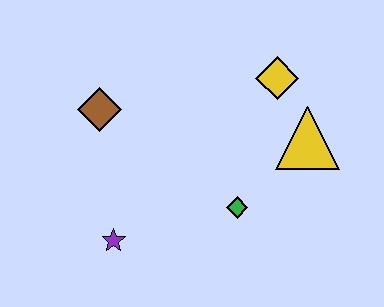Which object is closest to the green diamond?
The yellow triangle is closest to the green diamond.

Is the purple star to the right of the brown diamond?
Yes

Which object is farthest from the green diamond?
The brown diamond is farthest from the green diamond.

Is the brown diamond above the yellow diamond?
No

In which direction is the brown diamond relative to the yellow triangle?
The brown diamond is to the left of the yellow triangle.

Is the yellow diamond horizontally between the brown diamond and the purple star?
No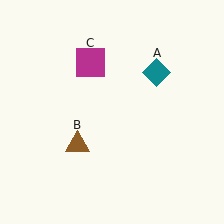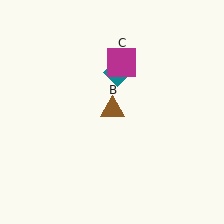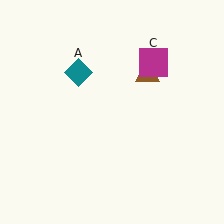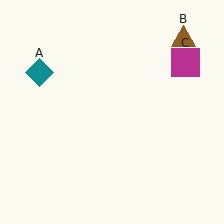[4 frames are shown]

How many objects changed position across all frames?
3 objects changed position: teal diamond (object A), brown triangle (object B), magenta square (object C).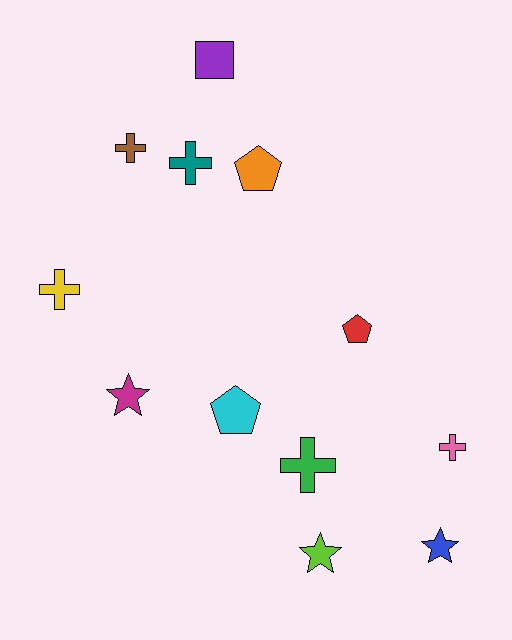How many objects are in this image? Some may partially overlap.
There are 12 objects.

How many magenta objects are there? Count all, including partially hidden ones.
There is 1 magenta object.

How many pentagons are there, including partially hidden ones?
There are 3 pentagons.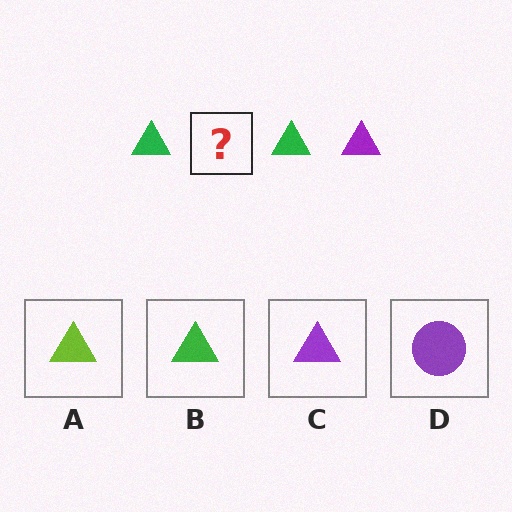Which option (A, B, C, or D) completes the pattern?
C.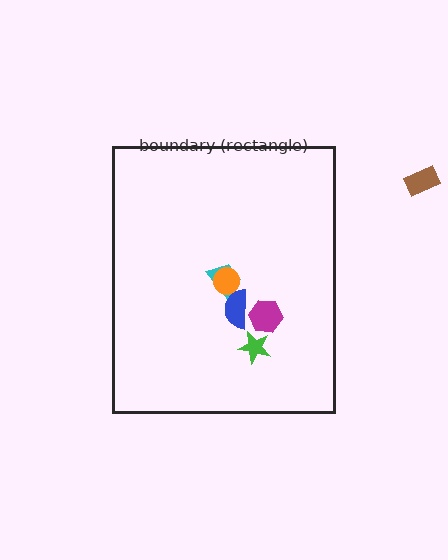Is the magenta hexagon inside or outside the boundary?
Inside.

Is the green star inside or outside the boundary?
Inside.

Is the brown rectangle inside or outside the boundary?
Outside.